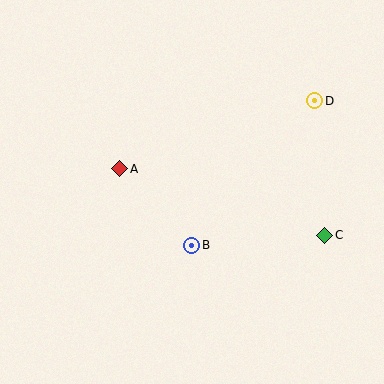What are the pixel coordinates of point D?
Point D is at (315, 101).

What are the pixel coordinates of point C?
Point C is at (325, 235).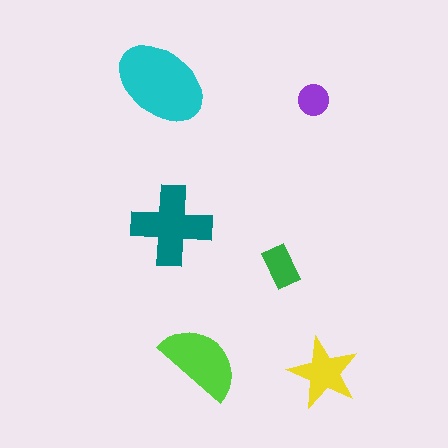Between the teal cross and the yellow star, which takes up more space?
The teal cross.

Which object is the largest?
The cyan ellipse.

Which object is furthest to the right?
The yellow star is rightmost.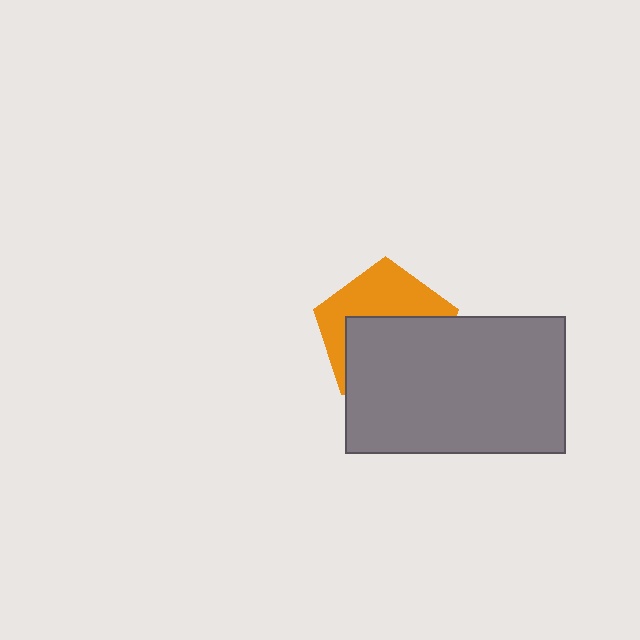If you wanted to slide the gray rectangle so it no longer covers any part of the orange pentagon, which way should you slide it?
Slide it down — that is the most direct way to separate the two shapes.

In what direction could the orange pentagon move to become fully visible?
The orange pentagon could move up. That would shift it out from behind the gray rectangle entirely.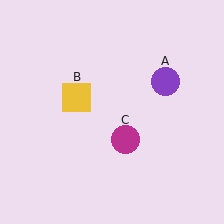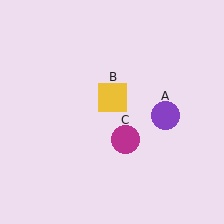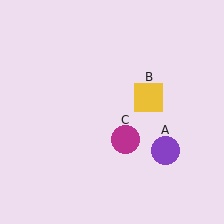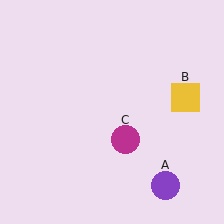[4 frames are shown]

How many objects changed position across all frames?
2 objects changed position: purple circle (object A), yellow square (object B).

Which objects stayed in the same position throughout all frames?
Magenta circle (object C) remained stationary.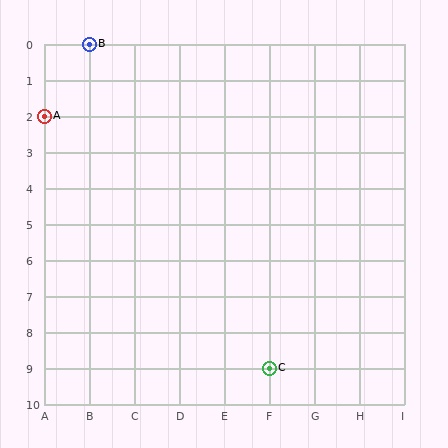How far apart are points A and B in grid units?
Points A and B are 1 column and 2 rows apart (about 2.2 grid units diagonally).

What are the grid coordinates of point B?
Point B is at grid coordinates (B, 0).